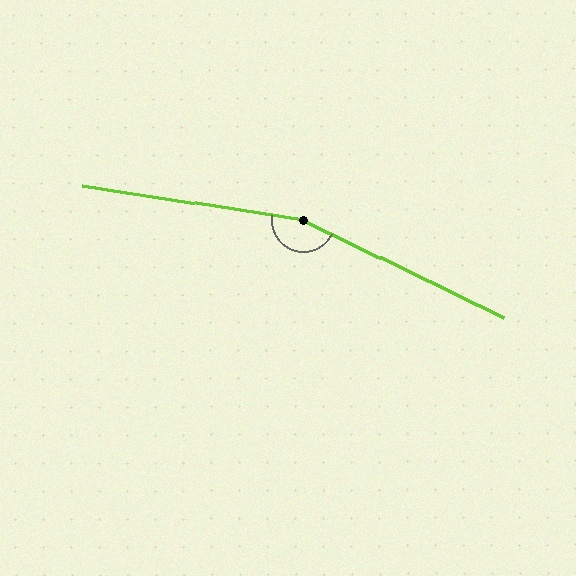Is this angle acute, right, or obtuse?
It is obtuse.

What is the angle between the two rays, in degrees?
Approximately 163 degrees.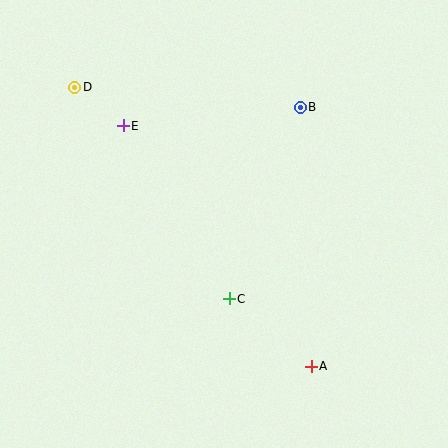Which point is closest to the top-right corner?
Point B is closest to the top-right corner.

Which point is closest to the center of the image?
Point C at (229, 299) is closest to the center.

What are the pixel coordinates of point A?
Point A is at (311, 367).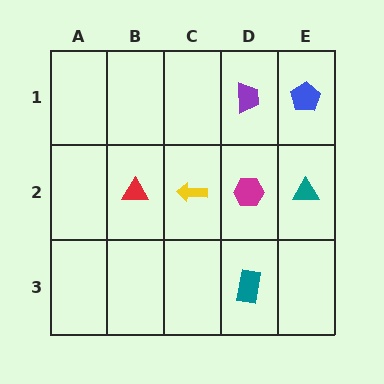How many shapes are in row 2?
4 shapes.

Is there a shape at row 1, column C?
No, that cell is empty.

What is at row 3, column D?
A teal rectangle.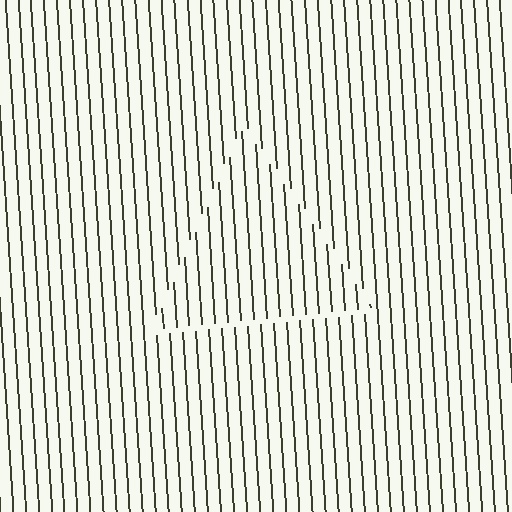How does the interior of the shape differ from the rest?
The interior of the shape contains the same grating, shifted by half a period — the contour is defined by the phase discontinuity where line-ends from the inner and outer gratings abut.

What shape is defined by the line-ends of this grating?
An illusory triangle. The interior of the shape contains the same grating, shifted by half a period — the contour is defined by the phase discontinuity where line-ends from the inner and outer gratings abut.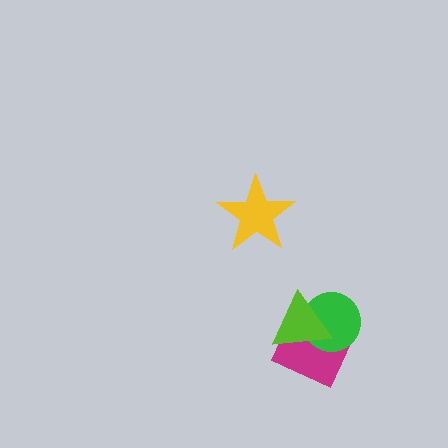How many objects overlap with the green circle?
2 objects overlap with the green circle.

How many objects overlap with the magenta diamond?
2 objects overlap with the magenta diamond.